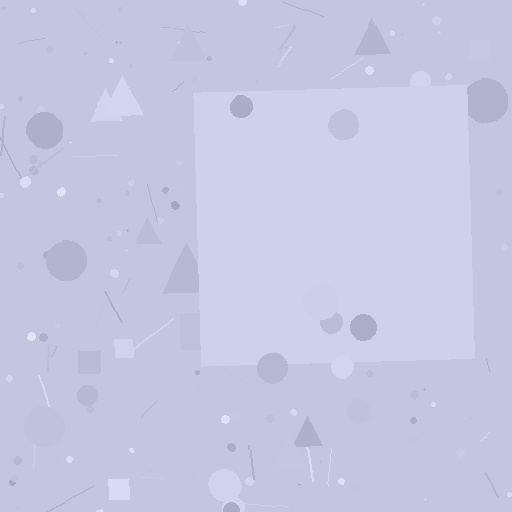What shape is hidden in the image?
A square is hidden in the image.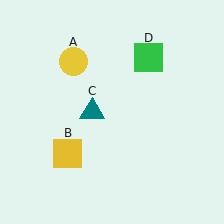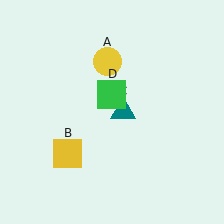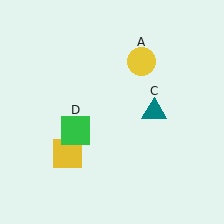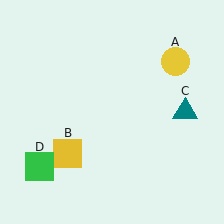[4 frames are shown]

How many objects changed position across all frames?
3 objects changed position: yellow circle (object A), teal triangle (object C), green square (object D).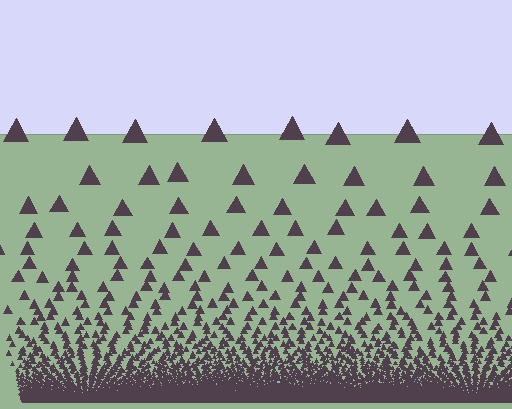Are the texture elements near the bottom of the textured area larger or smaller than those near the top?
Smaller. The gradient is inverted — elements near the bottom are smaller and denser.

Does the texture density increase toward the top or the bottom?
Density increases toward the bottom.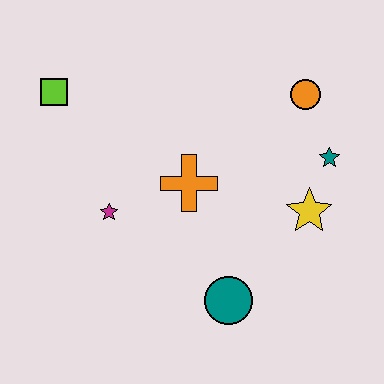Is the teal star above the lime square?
No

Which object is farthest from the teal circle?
The lime square is farthest from the teal circle.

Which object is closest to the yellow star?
The teal star is closest to the yellow star.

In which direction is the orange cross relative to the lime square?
The orange cross is to the right of the lime square.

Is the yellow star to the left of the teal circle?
No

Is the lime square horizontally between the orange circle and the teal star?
No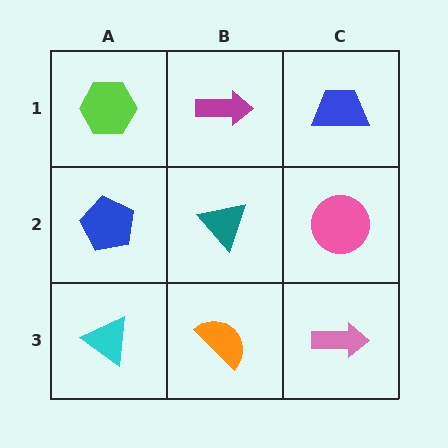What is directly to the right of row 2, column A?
A teal triangle.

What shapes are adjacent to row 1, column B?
A teal triangle (row 2, column B), a lime hexagon (row 1, column A), a blue trapezoid (row 1, column C).